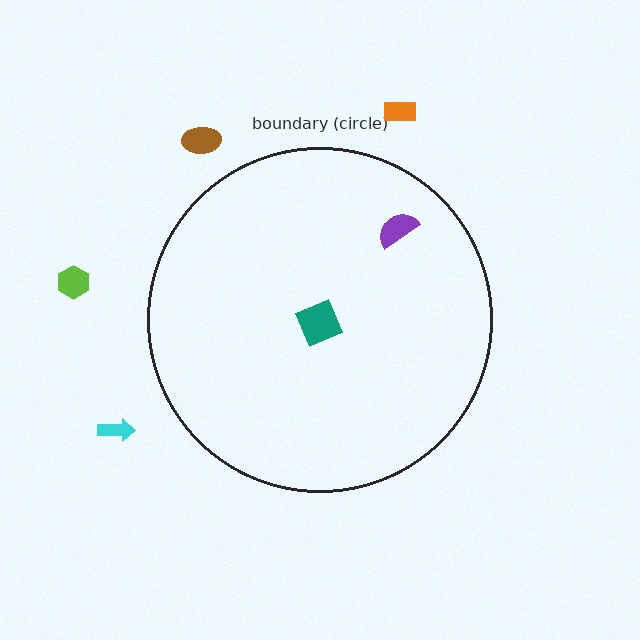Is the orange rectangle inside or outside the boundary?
Outside.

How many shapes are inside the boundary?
2 inside, 4 outside.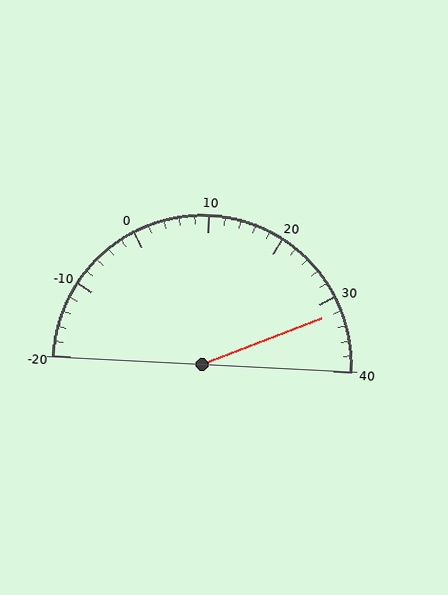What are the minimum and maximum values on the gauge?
The gauge ranges from -20 to 40.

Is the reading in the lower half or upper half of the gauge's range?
The reading is in the upper half of the range (-20 to 40).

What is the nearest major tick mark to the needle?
The nearest major tick mark is 30.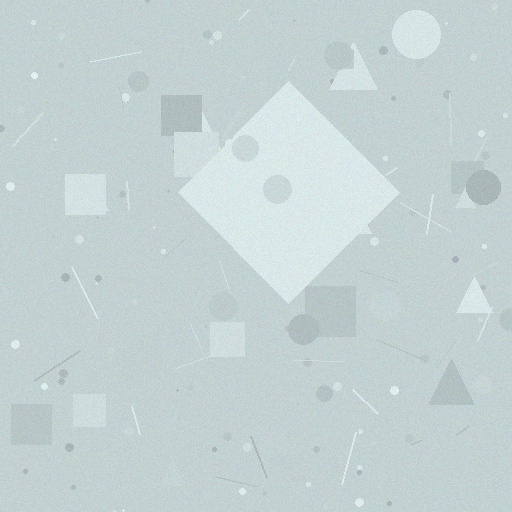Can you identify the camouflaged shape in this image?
The camouflaged shape is a diamond.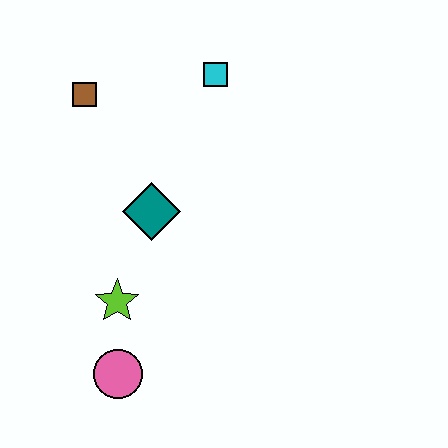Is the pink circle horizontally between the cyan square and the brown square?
Yes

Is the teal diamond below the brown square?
Yes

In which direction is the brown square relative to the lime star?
The brown square is above the lime star.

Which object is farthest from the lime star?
The cyan square is farthest from the lime star.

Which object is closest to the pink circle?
The lime star is closest to the pink circle.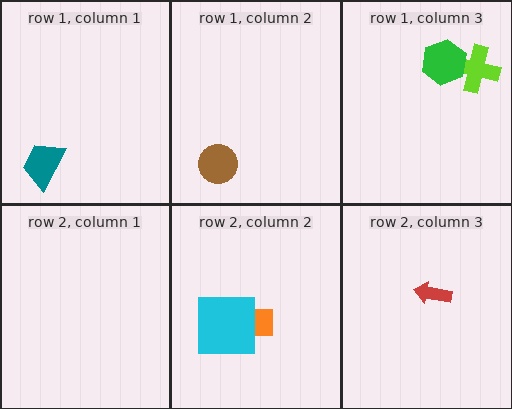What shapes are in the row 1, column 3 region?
The lime cross, the green hexagon.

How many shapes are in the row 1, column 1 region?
1.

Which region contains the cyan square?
The row 2, column 2 region.